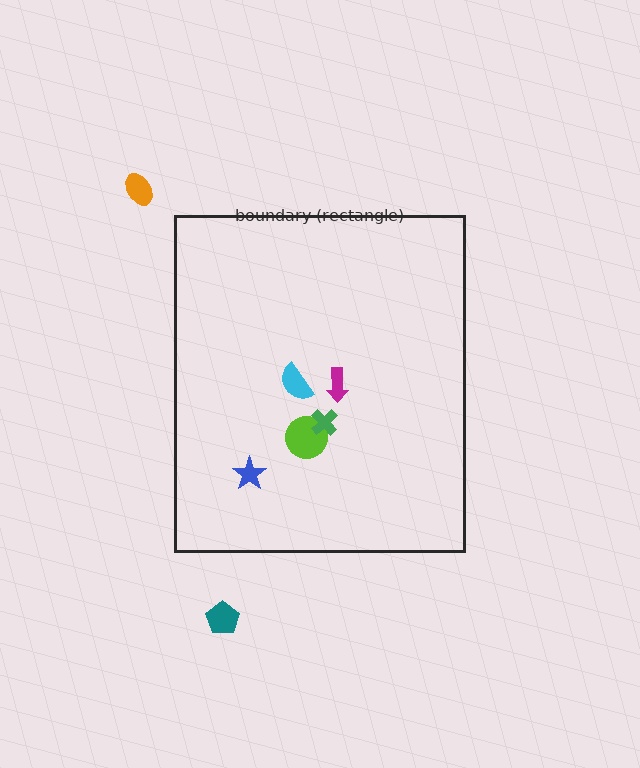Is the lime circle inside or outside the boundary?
Inside.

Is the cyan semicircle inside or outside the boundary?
Inside.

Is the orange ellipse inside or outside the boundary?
Outside.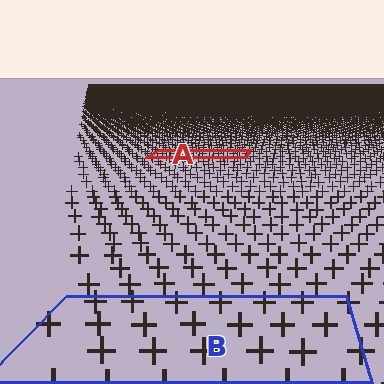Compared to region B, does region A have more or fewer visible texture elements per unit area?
Region A has more texture elements per unit area — they are packed more densely because it is farther away.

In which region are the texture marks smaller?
The texture marks are smaller in region A, because it is farther away.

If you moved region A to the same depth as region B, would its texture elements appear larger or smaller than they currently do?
They would appear larger. At a closer depth, the same texture elements are projected at a bigger on-screen size.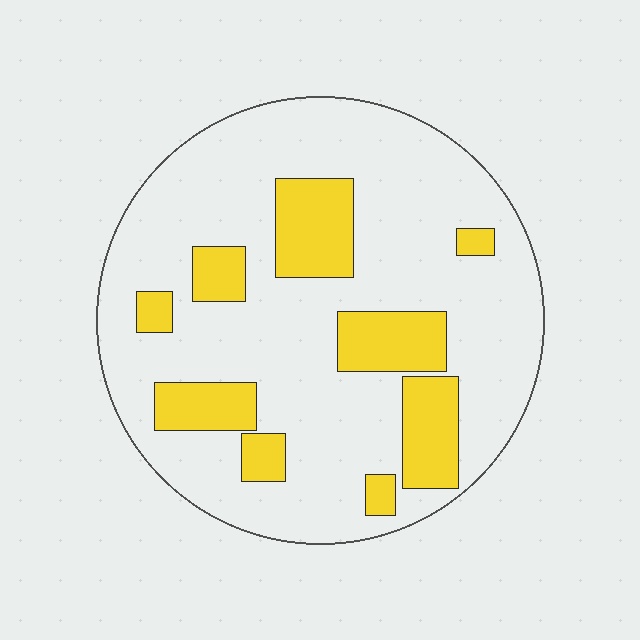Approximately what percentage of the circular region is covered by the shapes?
Approximately 20%.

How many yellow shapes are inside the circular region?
9.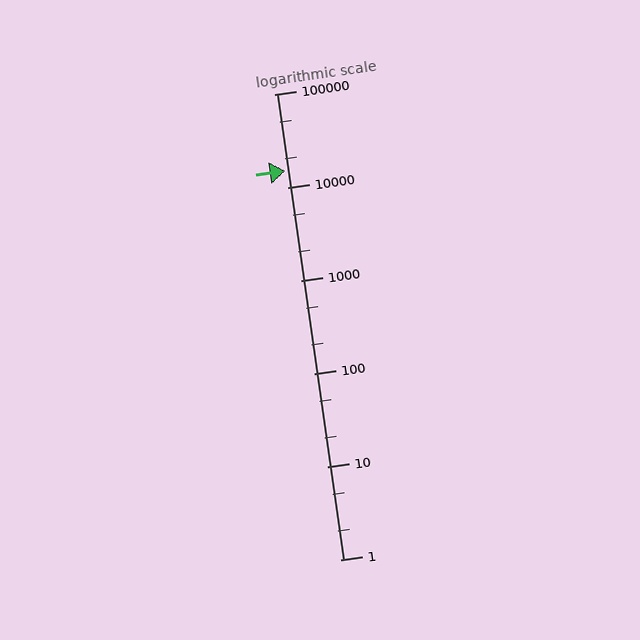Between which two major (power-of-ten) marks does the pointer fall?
The pointer is between 10000 and 100000.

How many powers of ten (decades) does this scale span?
The scale spans 5 decades, from 1 to 100000.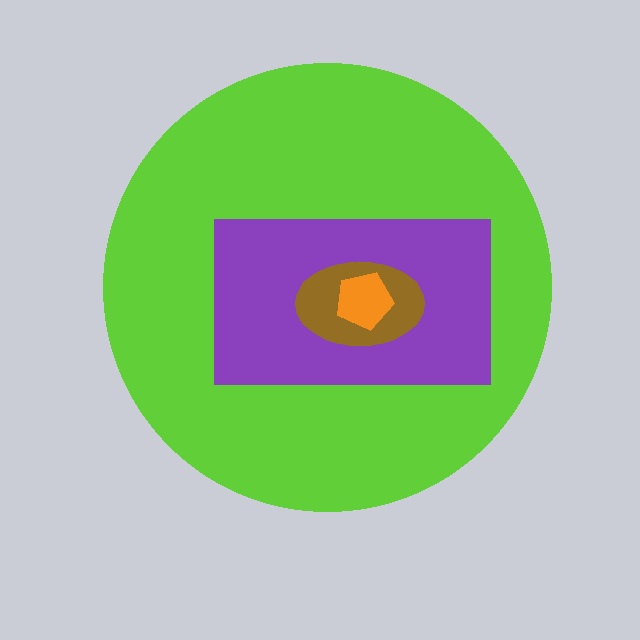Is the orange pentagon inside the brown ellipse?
Yes.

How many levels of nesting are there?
4.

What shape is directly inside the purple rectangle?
The brown ellipse.